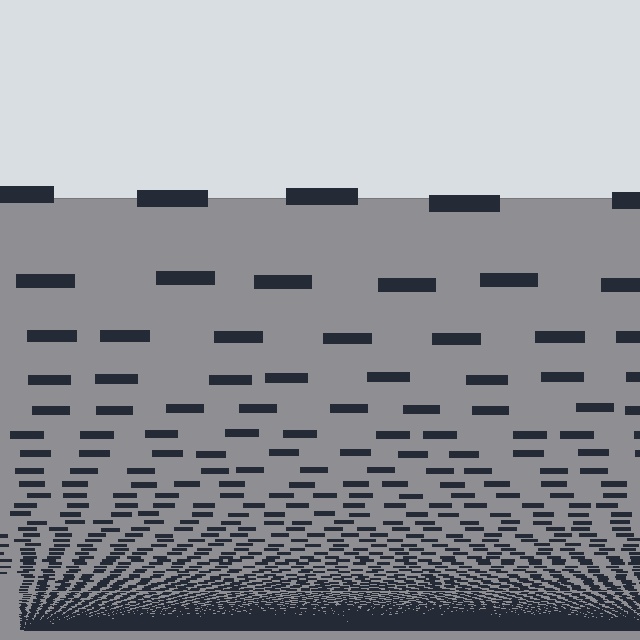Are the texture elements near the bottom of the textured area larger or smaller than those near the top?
Smaller. The gradient is inverted — elements near the bottom are smaller and denser.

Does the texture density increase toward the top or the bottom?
Density increases toward the bottom.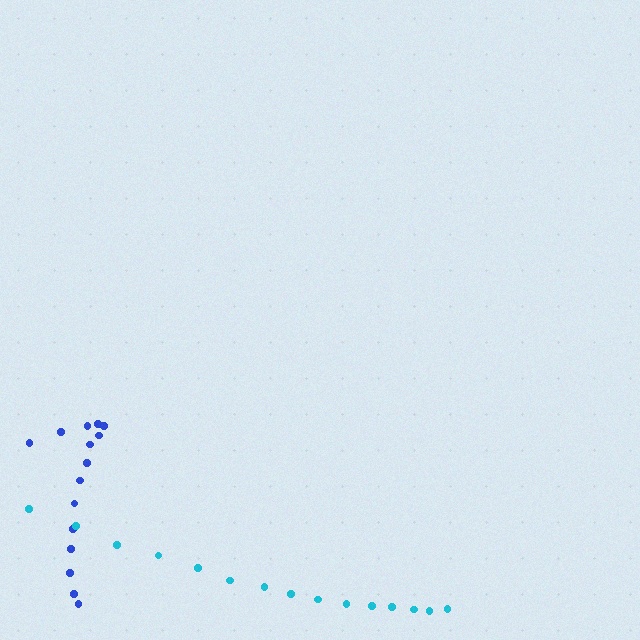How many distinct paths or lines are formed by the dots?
There are 2 distinct paths.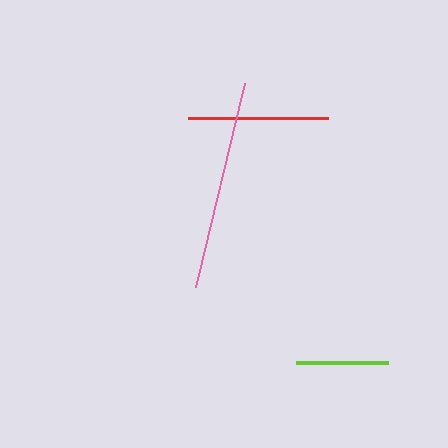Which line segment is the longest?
The pink line is the longest at approximately 209 pixels.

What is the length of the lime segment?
The lime segment is approximately 92 pixels long.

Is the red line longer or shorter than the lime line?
The red line is longer than the lime line.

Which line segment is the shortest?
The lime line is the shortest at approximately 92 pixels.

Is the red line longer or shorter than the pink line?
The pink line is longer than the red line.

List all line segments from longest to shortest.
From longest to shortest: pink, red, lime.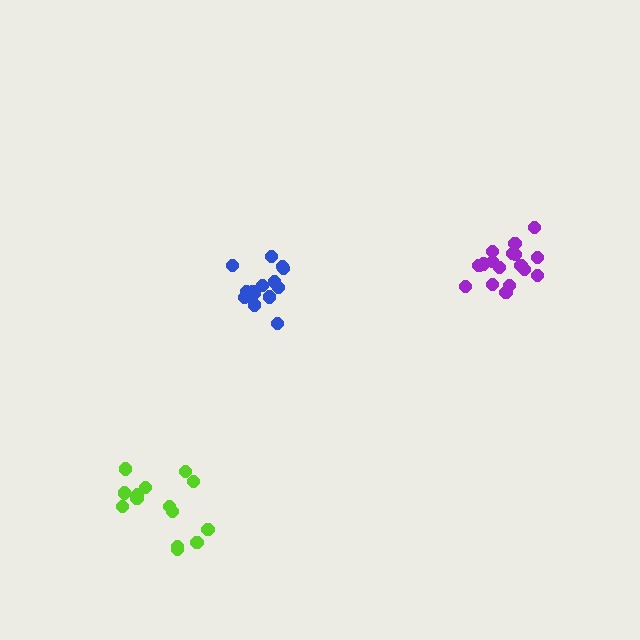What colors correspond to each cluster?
The clusters are colored: blue, purple, lime.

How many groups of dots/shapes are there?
There are 3 groups.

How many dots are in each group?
Group 1: 15 dots, Group 2: 17 dots, Group 3: 14 dots (46 total).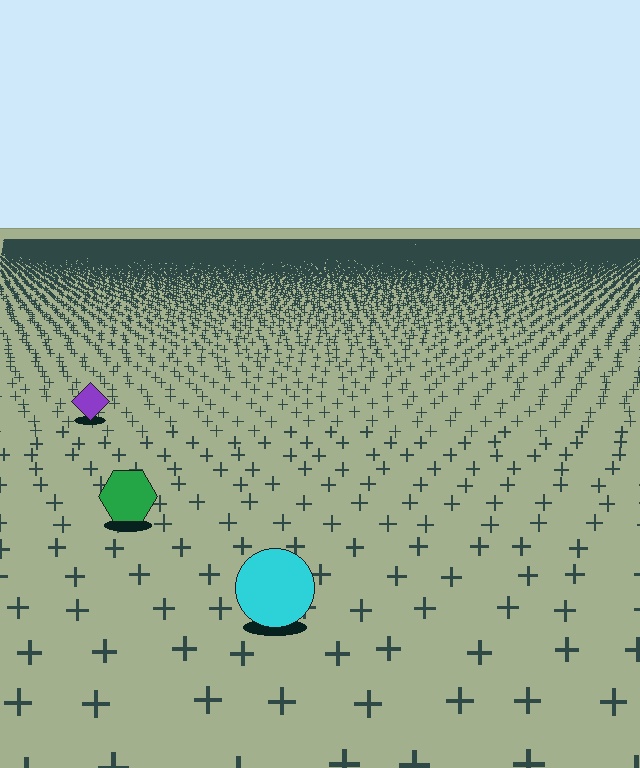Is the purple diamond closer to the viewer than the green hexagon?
No. The green hexagon is closer — you can tell from the texture gradient: the ground texture is coarser near it.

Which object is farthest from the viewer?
The purple diamond is farthest from the viewer. It appears smaller and the ground texture around it is denser.